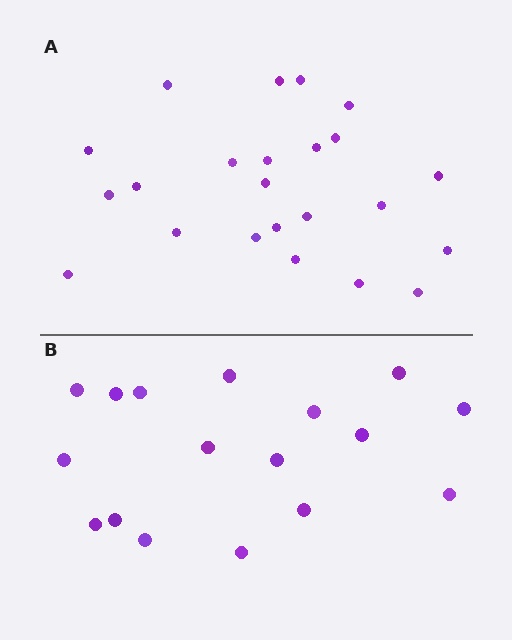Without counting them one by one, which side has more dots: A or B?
Region A (the top region) has more dots.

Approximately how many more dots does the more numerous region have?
Region A has about 6 more dots than region B.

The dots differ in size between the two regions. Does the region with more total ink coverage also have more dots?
No. Region B has more total ink coverage because its dots are larger, but region A actually contains more individual dots. Total area can be misleading — the number of items is what matters here.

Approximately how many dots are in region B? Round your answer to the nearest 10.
About 20 dots. (The exact count is 17, which rounds to 20.)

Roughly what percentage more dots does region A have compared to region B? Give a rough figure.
About 35% more.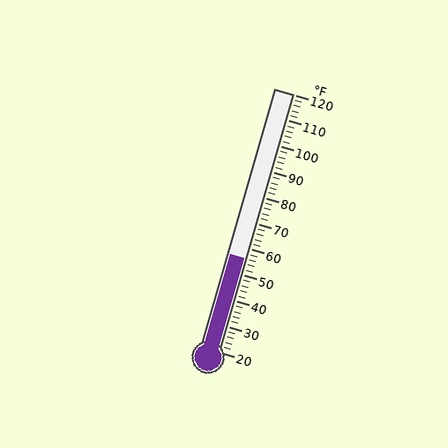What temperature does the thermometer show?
The thermometer shows approximately 56°F.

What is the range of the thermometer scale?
The thermometer scale ranges from 20°F to 120°F.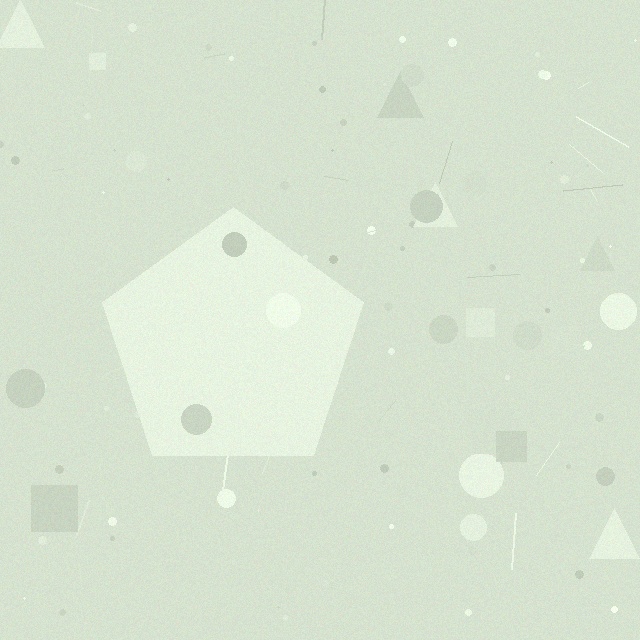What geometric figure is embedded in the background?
A pentagon is embedded in the background.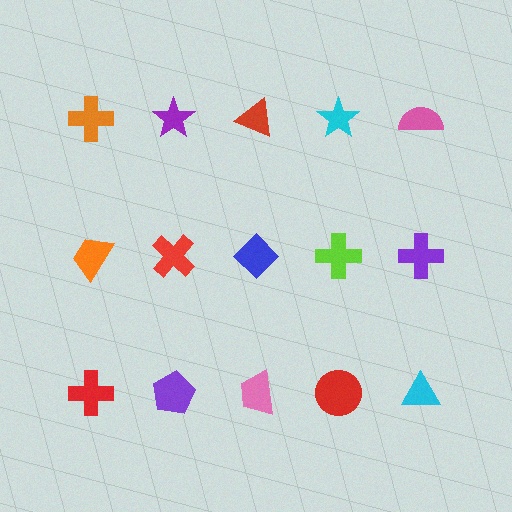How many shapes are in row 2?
5 shapes.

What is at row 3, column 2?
A purple pentagon.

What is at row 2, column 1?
An orange trapezoid.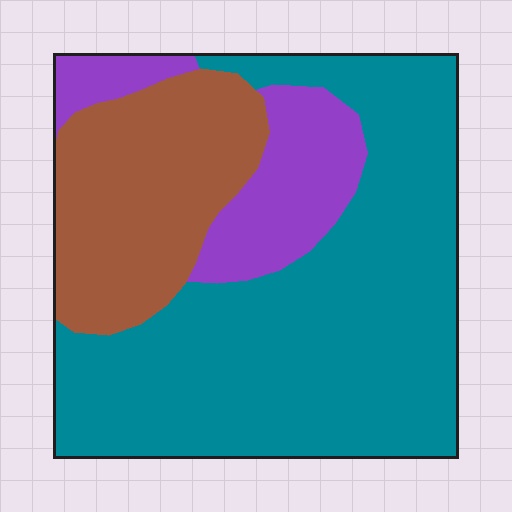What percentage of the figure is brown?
Brown covers roughly 25% of the figure.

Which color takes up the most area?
Teal, at roughly 60%.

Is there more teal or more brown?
Teal.